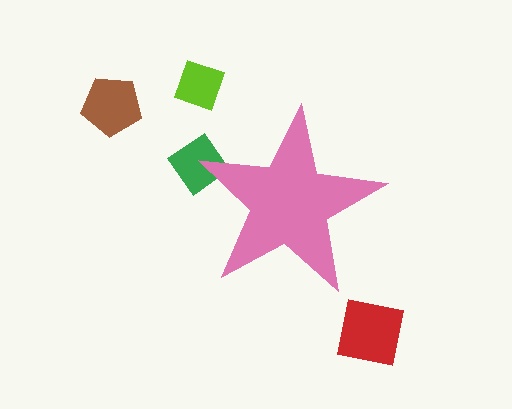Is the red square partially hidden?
No, the red square is fully visible.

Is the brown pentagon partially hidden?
No, the brown pentagon is fully visible.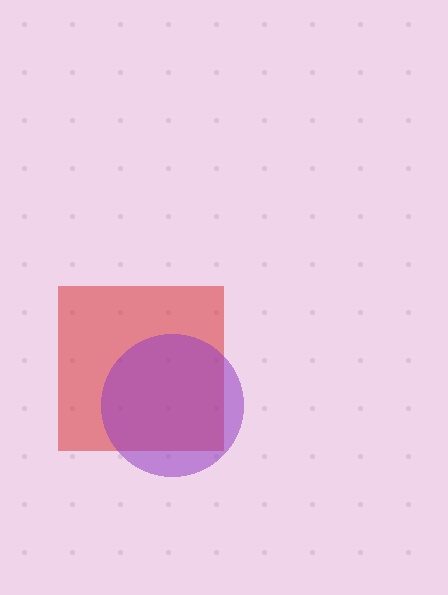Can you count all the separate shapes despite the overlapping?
Yes, there are 2 separate shapes.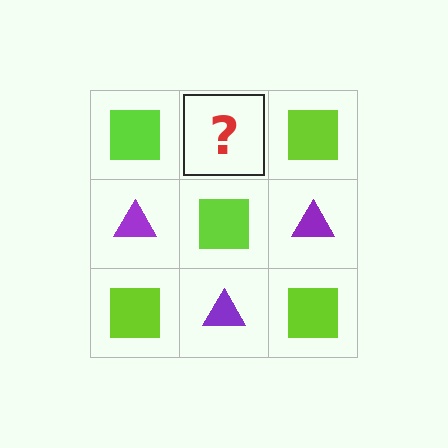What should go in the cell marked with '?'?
The missing cell should contain a purple triangle.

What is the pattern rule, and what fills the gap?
The rule is that it alternates lime square and purple triangle in a checkerboard pattern. The gap should be filled with a purple triangle.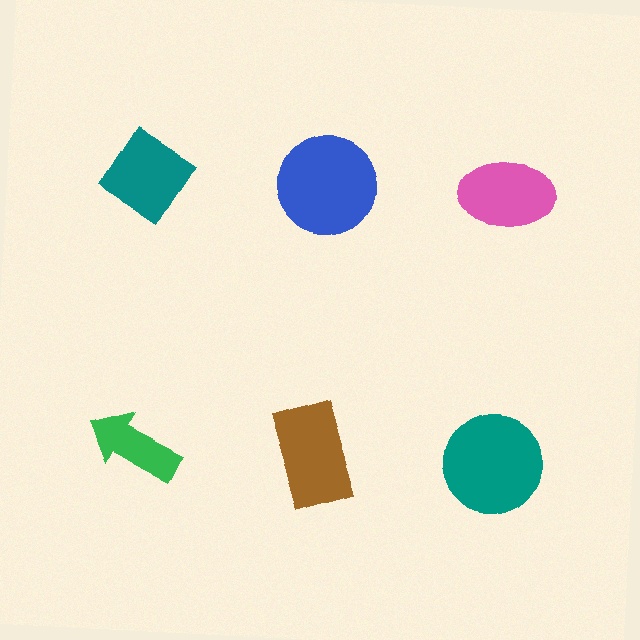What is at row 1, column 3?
A pink ellipse.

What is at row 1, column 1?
A teal diamond.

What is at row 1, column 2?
A blue circle.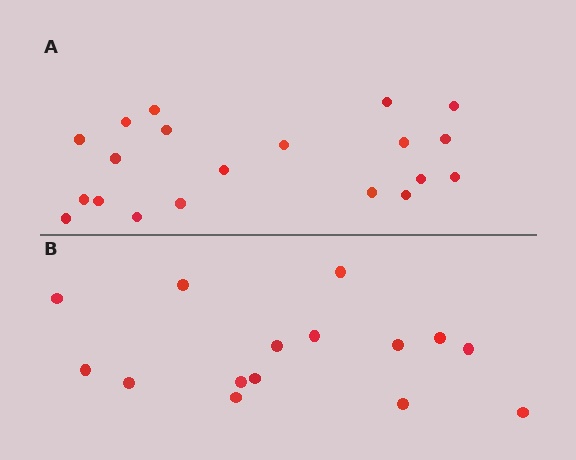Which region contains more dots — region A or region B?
Region A (the top region) has more dots.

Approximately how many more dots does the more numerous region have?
Region A has about 5 more dots than region B.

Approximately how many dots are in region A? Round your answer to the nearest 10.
About 20 dots.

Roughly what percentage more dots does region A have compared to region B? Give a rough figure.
About 35% more.